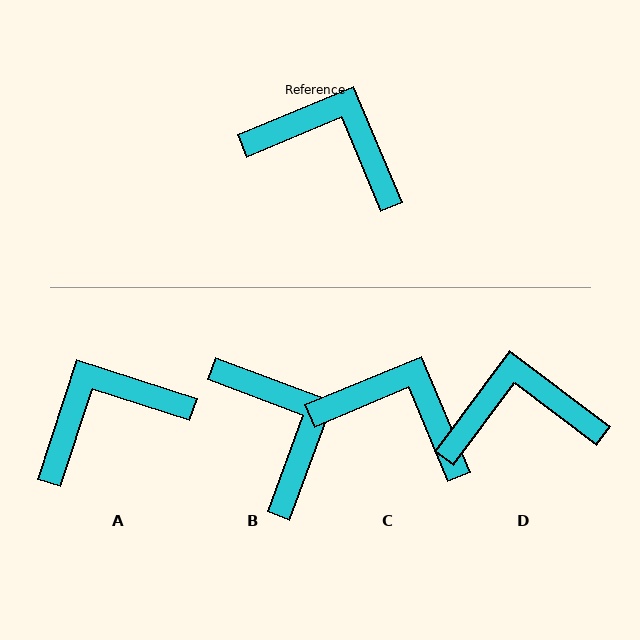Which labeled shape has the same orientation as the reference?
C.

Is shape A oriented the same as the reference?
No, it is off by about 49 degrees.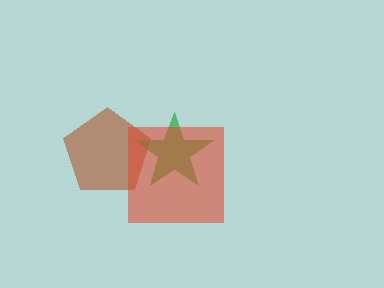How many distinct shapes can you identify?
There are 3 distinct shapes: a brown pentagon, a green star, a red square.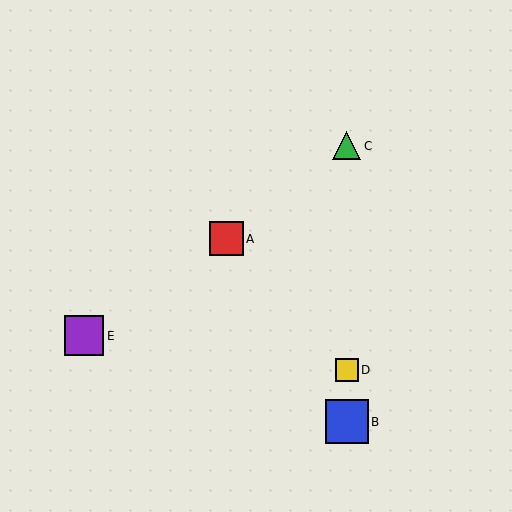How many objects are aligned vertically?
3 objects (B, C, D) are aligned vertically.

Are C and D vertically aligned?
Yes, both are at x≈347.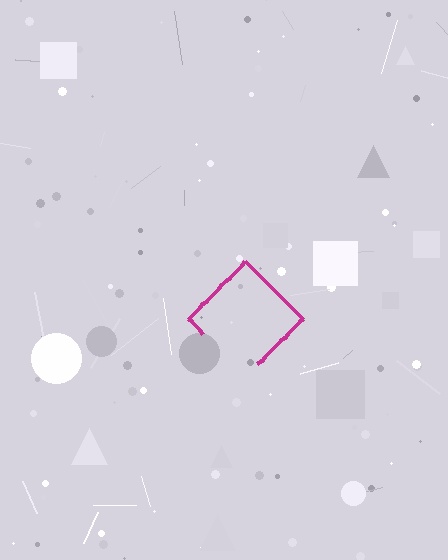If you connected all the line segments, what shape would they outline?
They would outline a diamond.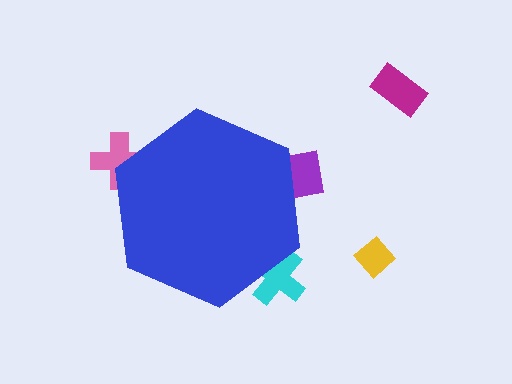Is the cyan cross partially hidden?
Yes, the cyan cross is partially hidden behind the blue hexagon.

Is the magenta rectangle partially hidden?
No, the magenta rectangle is fully visible.